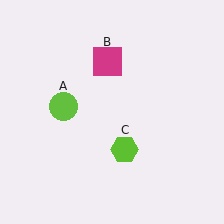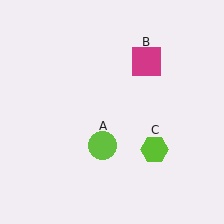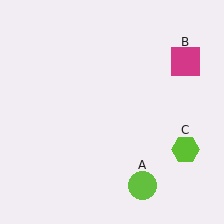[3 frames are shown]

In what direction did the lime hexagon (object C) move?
The lime hexagon (object C) moved right.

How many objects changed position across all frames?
3 objects changed position: lime circle (object A), magenta square (object B), lime hexagon (object C).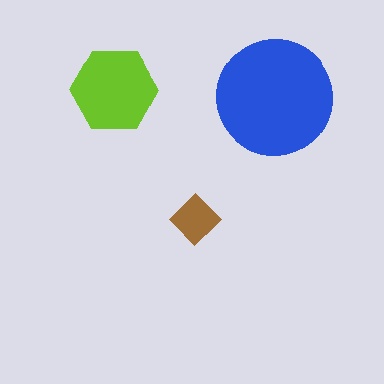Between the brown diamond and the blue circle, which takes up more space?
The blue circle.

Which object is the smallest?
The brown diamond.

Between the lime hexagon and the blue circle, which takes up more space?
The blue circle.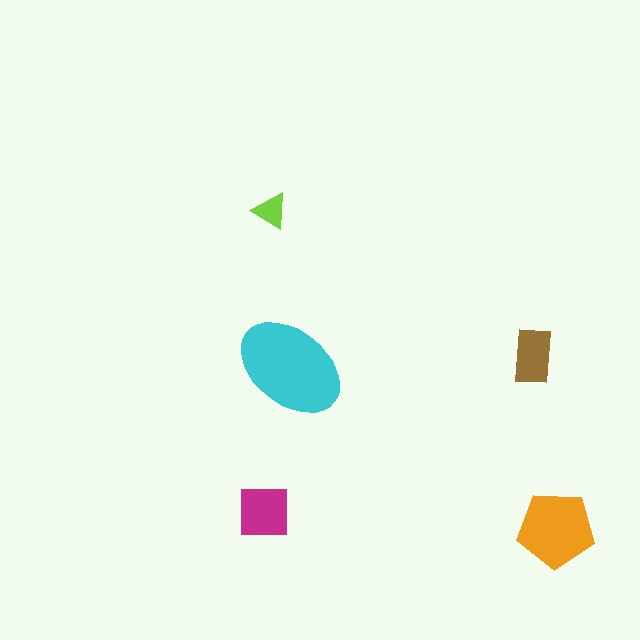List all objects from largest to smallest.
The cyan ellipse, the orange pentagon, the magenta square, the brown rectangle, the lime triangle.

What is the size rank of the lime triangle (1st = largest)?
5th.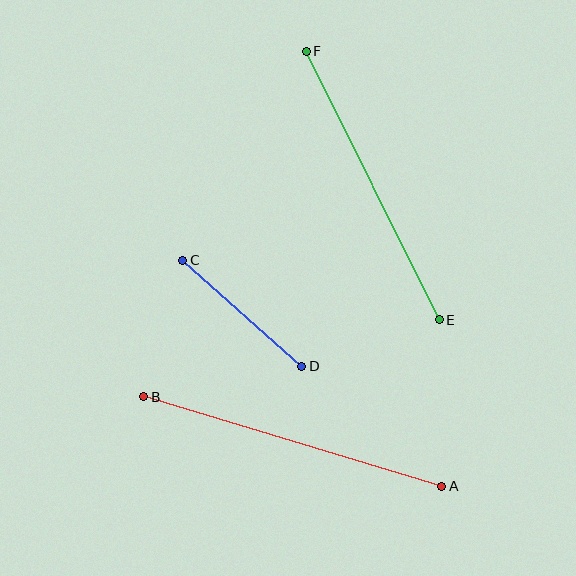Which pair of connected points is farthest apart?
Points A and B are farthest apart.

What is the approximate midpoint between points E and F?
The midpoint is at approximately (373, 186) pixels.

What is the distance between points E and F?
The distance is approximately 300 pixels.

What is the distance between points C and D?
The distance is approximately 159 pixels.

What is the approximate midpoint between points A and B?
The midpoint is at approximately (293, 442) pixels.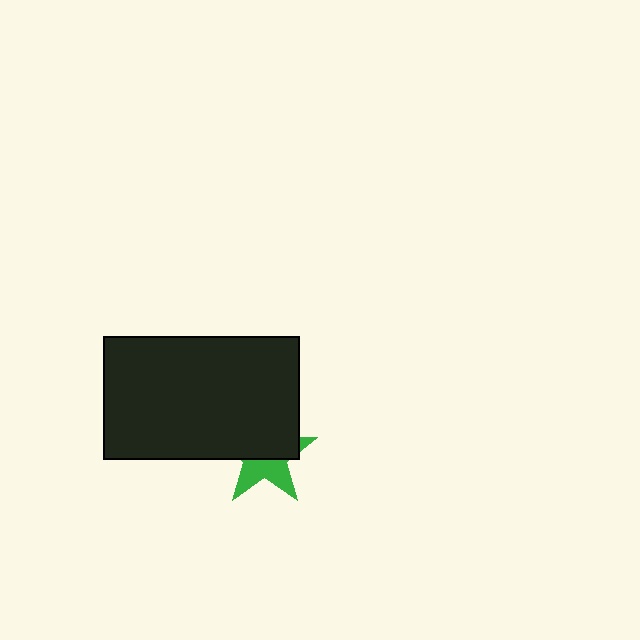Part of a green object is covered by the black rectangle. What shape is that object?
It is a star.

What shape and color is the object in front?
The object in front is a black rectangle.